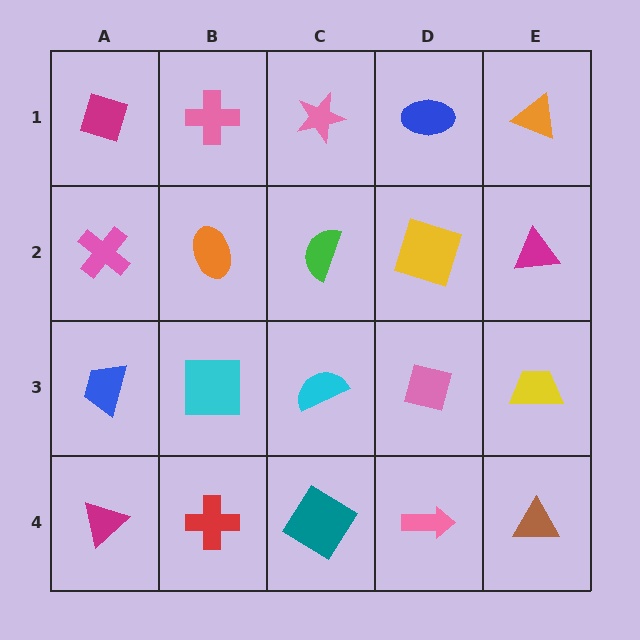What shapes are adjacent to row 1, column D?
A yellow square (row 2, column D), a pink star (row 1, column C), an orange triangle (row 1, column E).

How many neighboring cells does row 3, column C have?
4.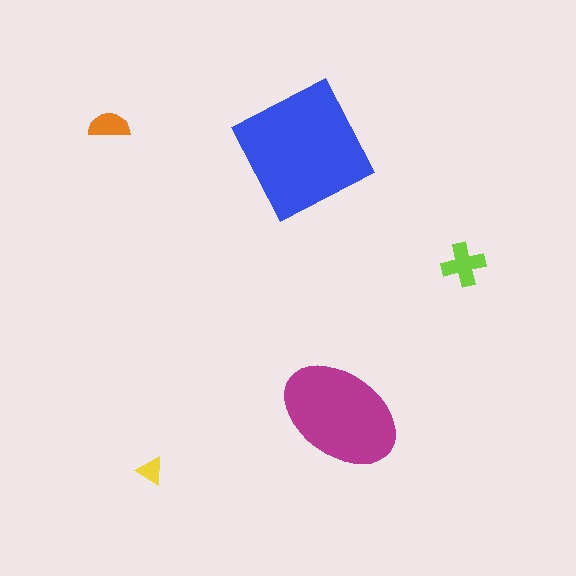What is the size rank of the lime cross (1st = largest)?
3rd.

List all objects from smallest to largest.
The yellow triangle, the orange semicircle, the lime cross, the magenta ellipse, the blue square.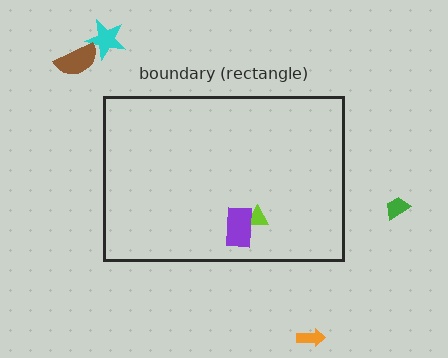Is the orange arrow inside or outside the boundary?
Outside.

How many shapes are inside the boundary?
2 inside, 4 outside.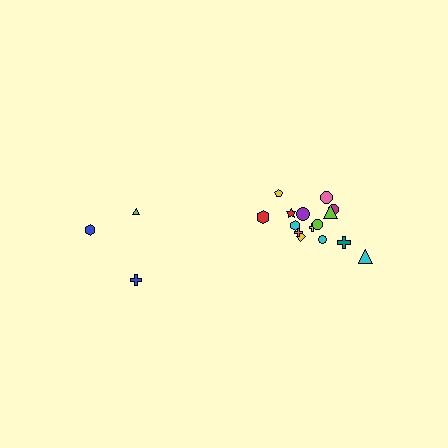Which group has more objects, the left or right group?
The right group.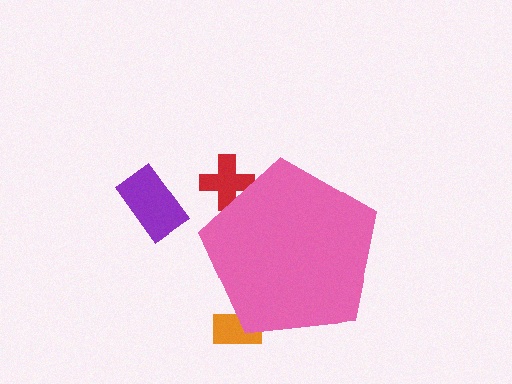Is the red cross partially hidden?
Yes, the red cross is partially hidden behind the pink pentagon.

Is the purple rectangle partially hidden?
No, the purple rectangle is fully visible.